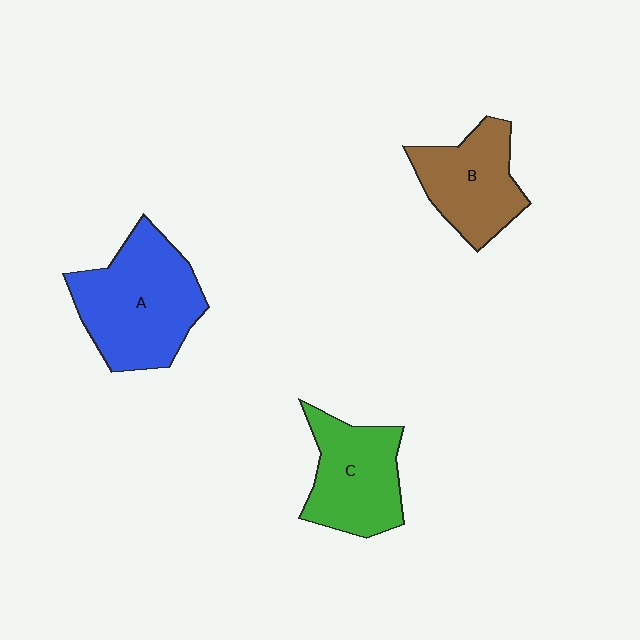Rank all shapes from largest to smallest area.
From largest to smallest: A (blue), C (green), B (brown).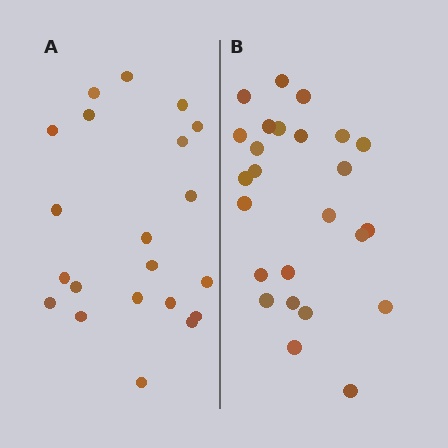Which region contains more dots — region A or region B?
Region B (the right region) has more dots.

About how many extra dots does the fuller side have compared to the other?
Region B has about 4 more dots than region A.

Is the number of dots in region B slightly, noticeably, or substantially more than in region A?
Region B has only slightly more — the two regions are fairly close. The ratio is roughly 1.2 to 1.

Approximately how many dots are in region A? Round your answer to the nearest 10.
About 20 dots. (The exact count is 21, which rounds to 20.)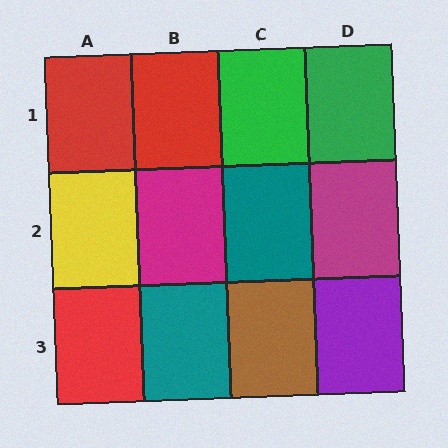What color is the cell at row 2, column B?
Magenta.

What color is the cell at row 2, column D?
Magenta.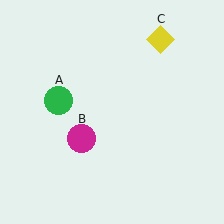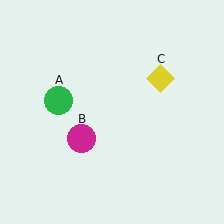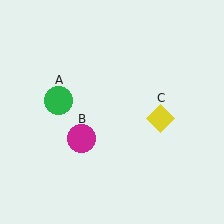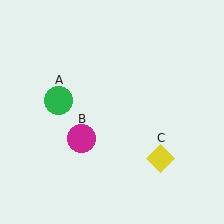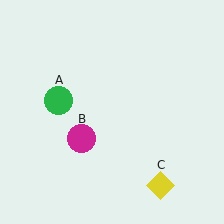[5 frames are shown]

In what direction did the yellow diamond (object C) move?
The yellow diamond (object C) moved down.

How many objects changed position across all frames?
1 object changed position: yellow diamond (object C).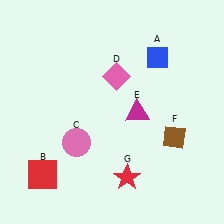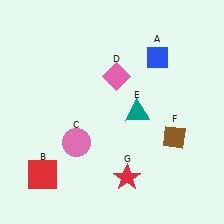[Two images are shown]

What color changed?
The triangle (E) changed from magenta in Image 1 to teal in Image 2.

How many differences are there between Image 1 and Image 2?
There is 1 difference between the two images.